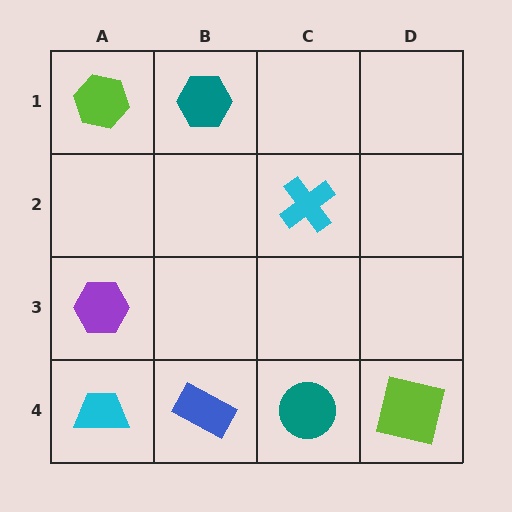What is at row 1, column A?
A lime hexagon.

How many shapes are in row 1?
2 shapes.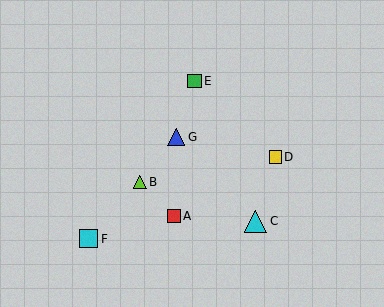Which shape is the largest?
The cyan triangle (labeled C) is the largest.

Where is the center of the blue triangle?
The center of the blue triangle is at (176, 137).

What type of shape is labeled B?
Shape B is a lime triangle.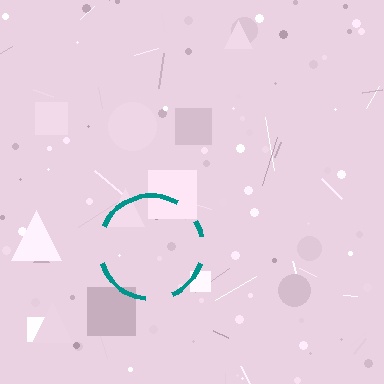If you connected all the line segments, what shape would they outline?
They would outline a circle.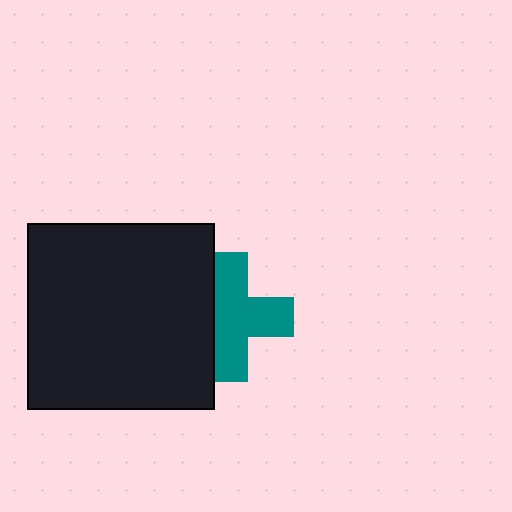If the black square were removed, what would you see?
You would see the complete teal cross.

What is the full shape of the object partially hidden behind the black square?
The partially hidden object is a teal cross.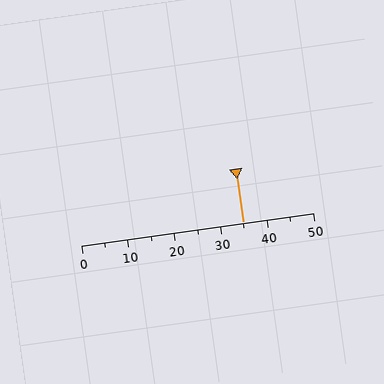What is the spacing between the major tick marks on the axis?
The major ticks are spaced 10 apart.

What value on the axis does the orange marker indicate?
The marker indicates approximately 35.